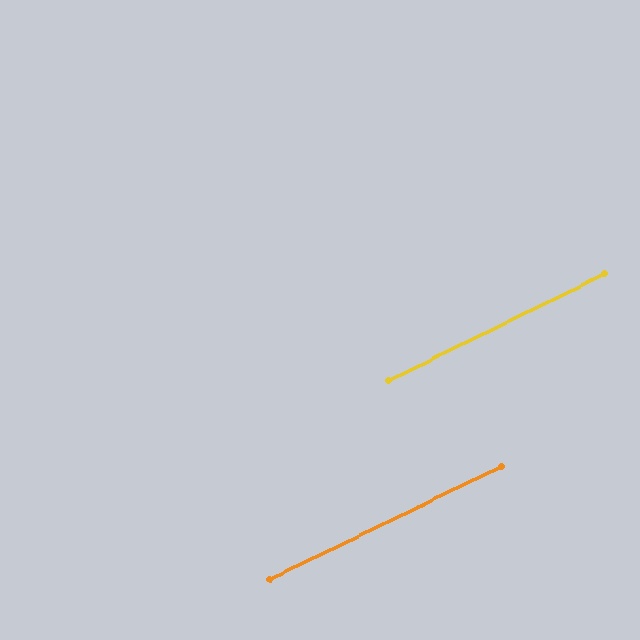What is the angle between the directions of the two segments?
Approximately 0 degrees.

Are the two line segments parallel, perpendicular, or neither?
Parallel — their directions differ by only 0.2°.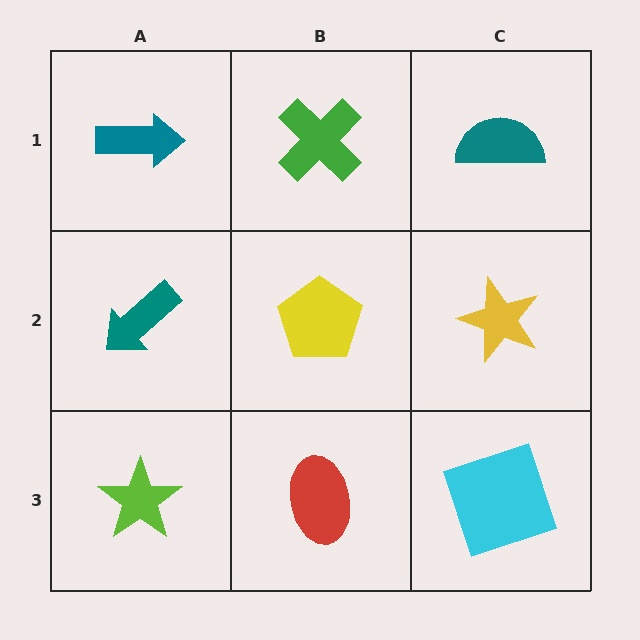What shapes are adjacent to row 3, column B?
A yellow pentagon (row 2, column B), a lime star (row 3, column A), a cyan square (row 3, column C).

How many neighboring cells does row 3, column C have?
2.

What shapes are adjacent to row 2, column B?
A green cross (row 1, column B), a red ellipse (row 3, column B), a teal arrow (row 2, column A), a yellow star (row 2, column C).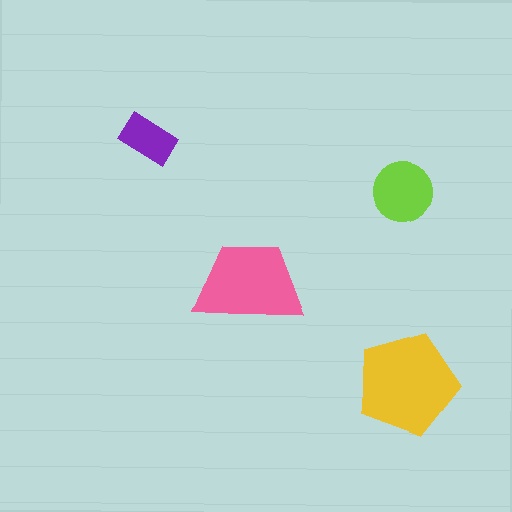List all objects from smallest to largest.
The purple rectangle, the lime circle, the pink trapezoid, the yellow pentagon.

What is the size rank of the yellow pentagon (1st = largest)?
1st.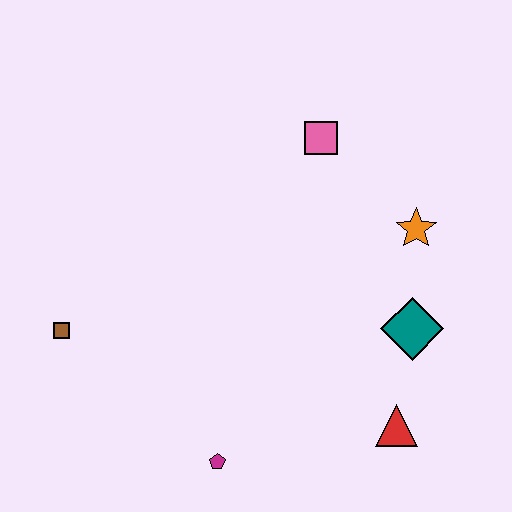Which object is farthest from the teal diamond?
The brown square is farthest from the teal diamond.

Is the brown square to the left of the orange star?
Yes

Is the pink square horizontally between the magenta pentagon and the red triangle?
Yes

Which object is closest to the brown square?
The magenta pentagon is closest to the brown square.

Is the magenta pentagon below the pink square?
Yes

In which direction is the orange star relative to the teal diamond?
The orange star is above the teal diamond.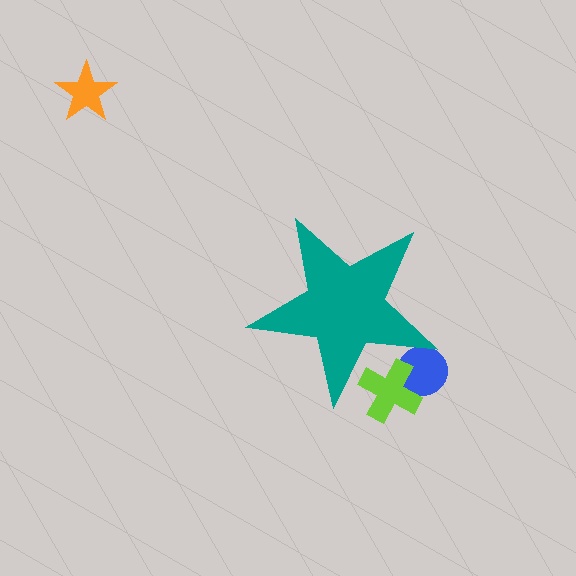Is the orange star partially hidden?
No, the orange star is fully visible.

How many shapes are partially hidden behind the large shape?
2 shapes are partially hidden.